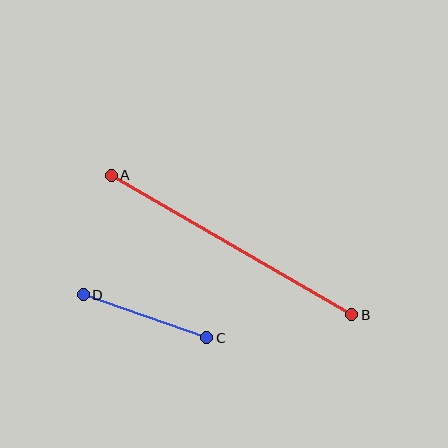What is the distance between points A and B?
The distance is approximately 278 pixels.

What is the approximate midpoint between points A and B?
The midpoint is at approximately (231, 245) pixels.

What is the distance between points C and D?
The distance is approximately 131 pixels.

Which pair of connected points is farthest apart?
Points A and B are farthest apart.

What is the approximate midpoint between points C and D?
The midpoint is at approximately (145, 316) pixels.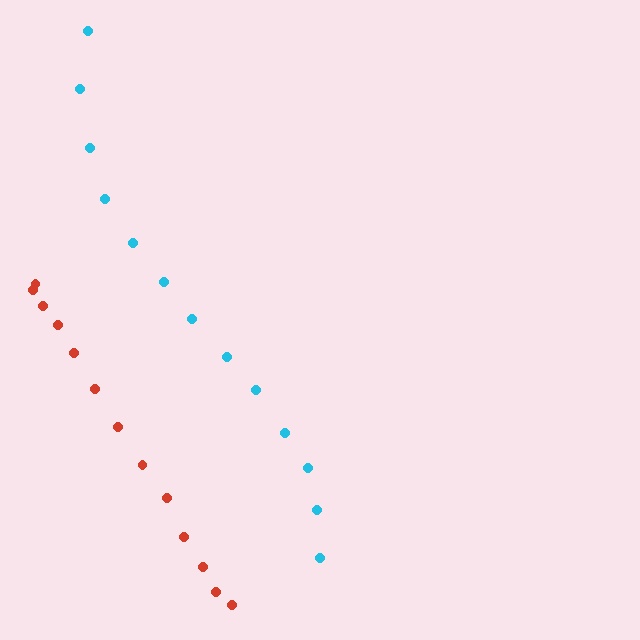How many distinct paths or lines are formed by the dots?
There are 2 distinct paths.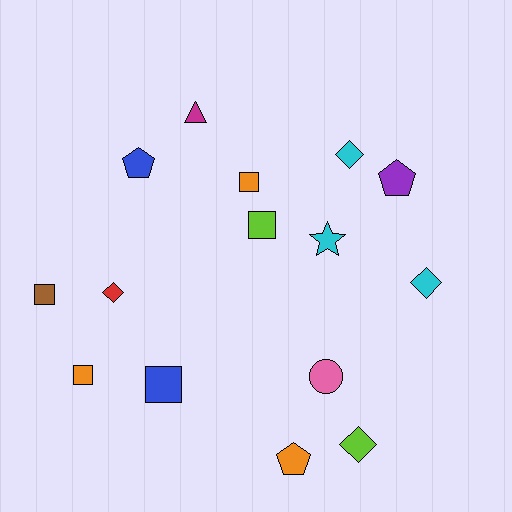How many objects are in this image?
There are 15 objects.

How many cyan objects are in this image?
There are 3 cyan objects.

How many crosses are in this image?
There are no crosses.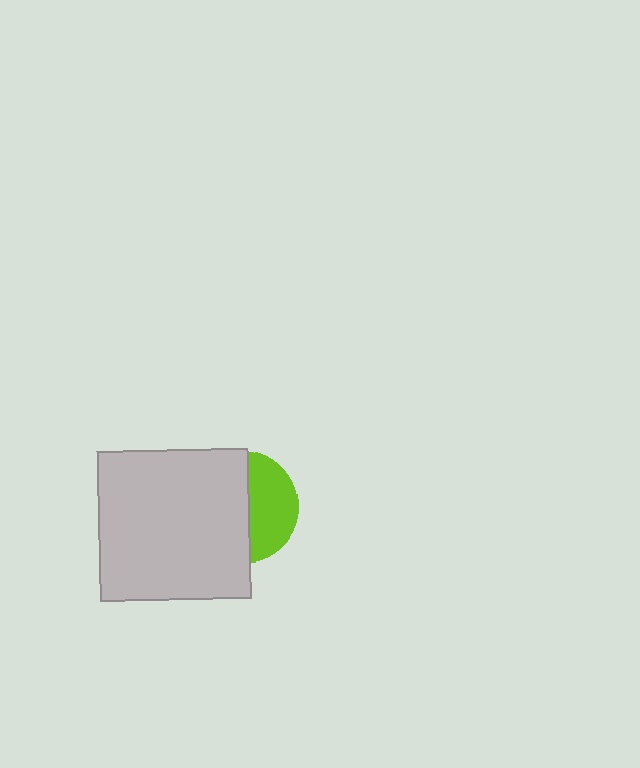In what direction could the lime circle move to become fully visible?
The lime circle could move right. That would shift it out from behind the light gray square entirely.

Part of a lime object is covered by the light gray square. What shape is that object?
It is a circle.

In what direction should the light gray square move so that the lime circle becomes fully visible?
The light gray square should move left. That is the shortest direction to clear the overlap and leave the lime circle fully visible.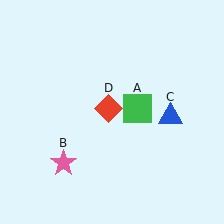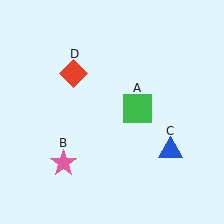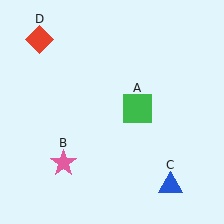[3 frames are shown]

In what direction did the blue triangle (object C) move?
The blue triangle (object C) moved down.